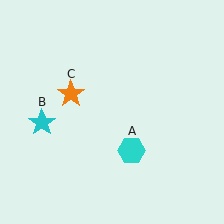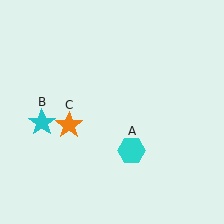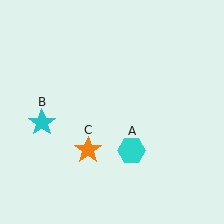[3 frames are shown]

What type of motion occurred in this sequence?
The orange star (object C) rotated counterclockwise around the center of the scene.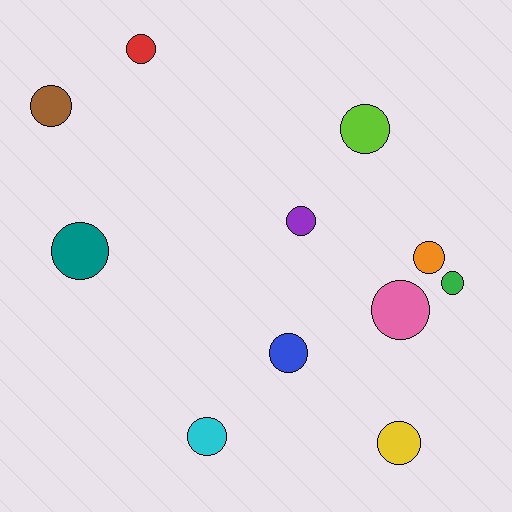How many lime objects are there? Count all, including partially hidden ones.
There is 1 lime object.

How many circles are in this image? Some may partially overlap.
There are 11 circles.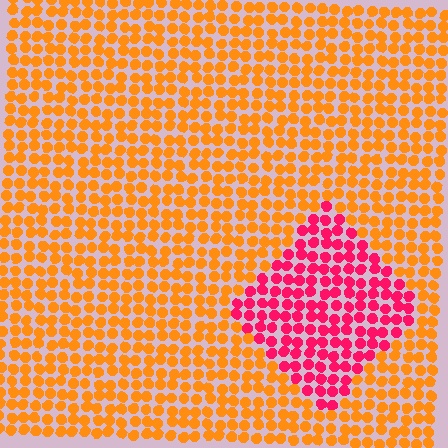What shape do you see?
I see a diamond.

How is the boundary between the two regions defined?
The boundary is defined purely by a slight shift in hue (about 53 degrees). Spacing, size, and orientation are identical on both sides.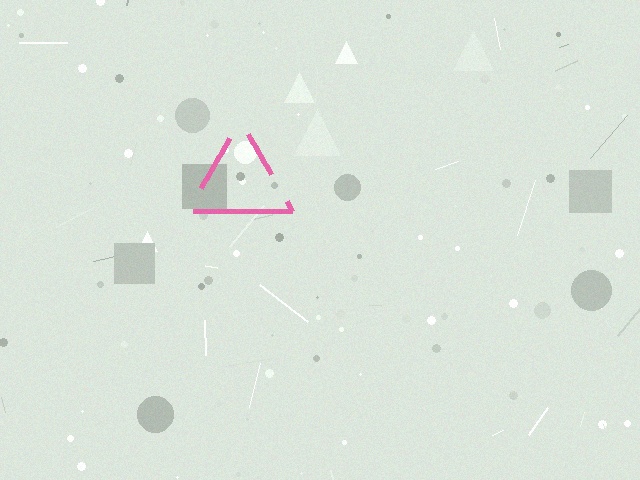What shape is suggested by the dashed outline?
The dashed outline suggests a triangle.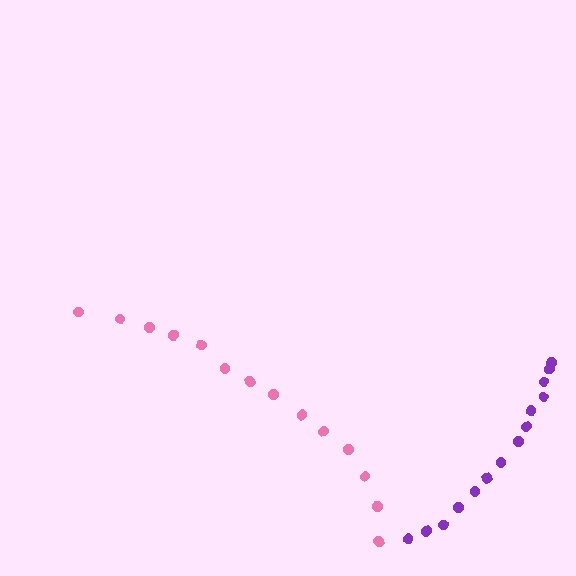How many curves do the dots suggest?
There are 2 distinct paths.